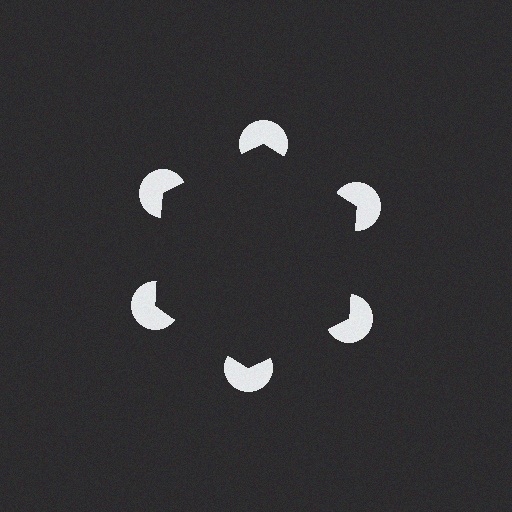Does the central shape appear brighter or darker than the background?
It typically appears slightly darker than the background, even though no actual brightness change is drawn.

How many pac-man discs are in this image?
There are 6 — one at each vertex of the illusory hexagon.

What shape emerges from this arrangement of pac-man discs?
An illusory hexagon — its edges are inferred from the aligned wedge cuts in the pac-man discs, not physically drawn.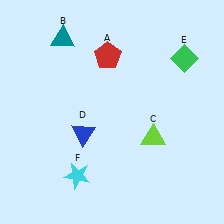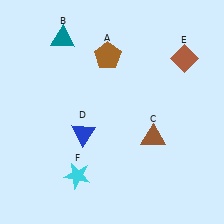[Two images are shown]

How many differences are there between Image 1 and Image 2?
There are 3 differences between the two images.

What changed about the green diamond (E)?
In Image 1, E is green. In Image 2, it changed to brown.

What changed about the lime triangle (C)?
In Image 1, C is lime. In Image 2, it changed to brown.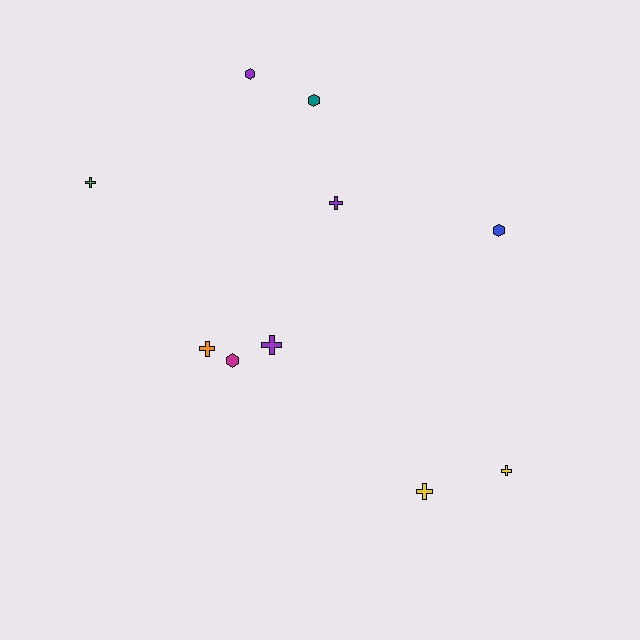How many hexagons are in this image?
There are 4 hexagons.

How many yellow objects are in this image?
There are 2 yellow objects.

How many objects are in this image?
There are 10 objects.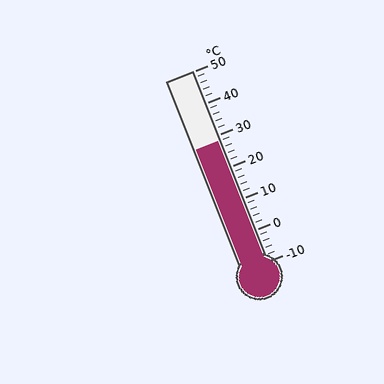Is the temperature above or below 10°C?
The temperature is above 10°C.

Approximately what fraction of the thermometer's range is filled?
The thermometer is filled to approximately 65% of its range.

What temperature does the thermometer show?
The thermometer shows approximately 28°C.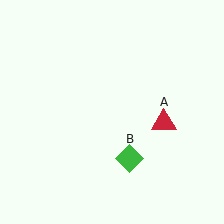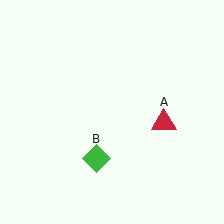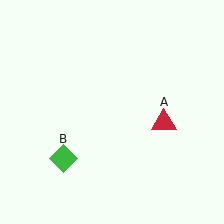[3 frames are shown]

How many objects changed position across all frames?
1 object changed position: green diamond (object B).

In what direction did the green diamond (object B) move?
The green diamond (object B) moved left.